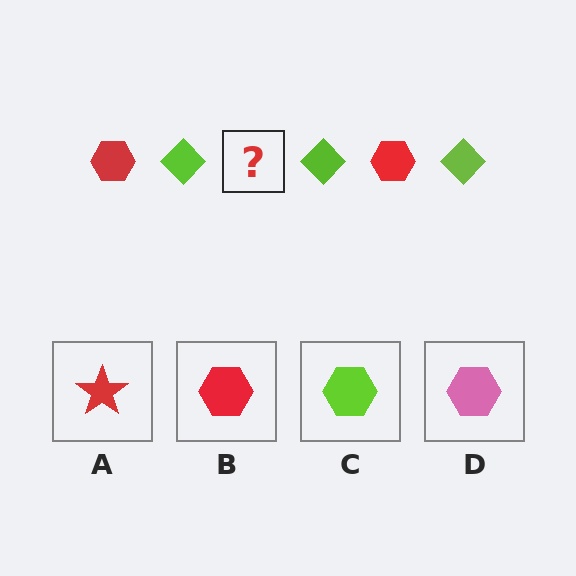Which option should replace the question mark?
Option B.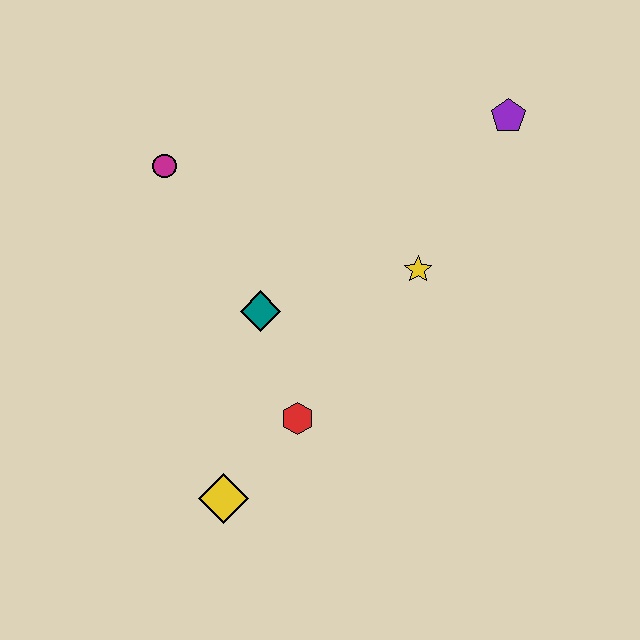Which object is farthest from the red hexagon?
The purple pentagon is farthest from the red hexagon.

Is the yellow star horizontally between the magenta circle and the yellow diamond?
No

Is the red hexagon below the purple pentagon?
Yes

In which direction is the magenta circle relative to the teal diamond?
The magenta circle is above the teal diamond.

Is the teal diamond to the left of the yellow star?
Yes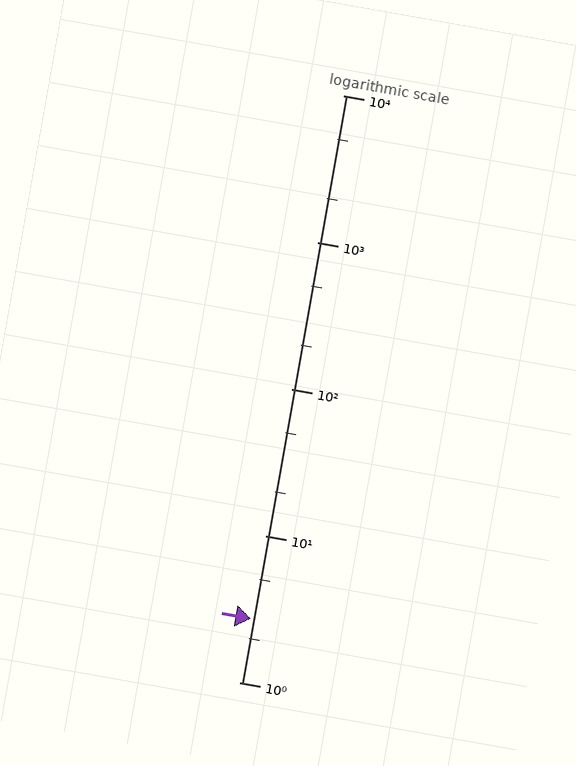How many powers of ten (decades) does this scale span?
The scale spans 4 decades, from 1 to 10000.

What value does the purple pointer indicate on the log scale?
The pointer indicates approximately 2.7.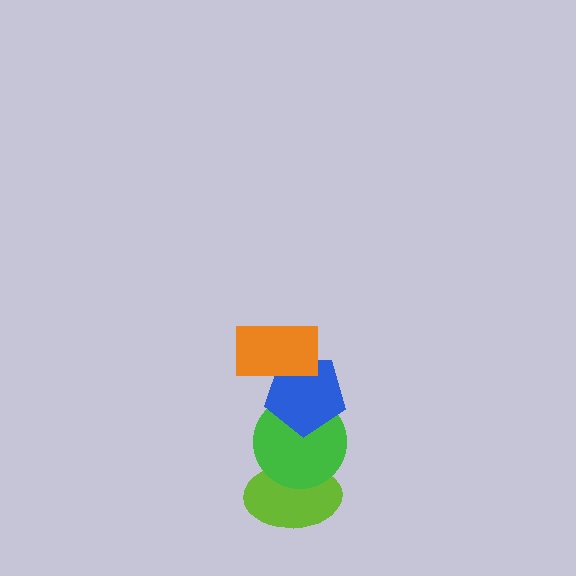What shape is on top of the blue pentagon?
The orange rectangle is on top of the blue pentagon.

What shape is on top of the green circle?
The blue pentagon is on top of the green circle.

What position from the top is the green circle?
The green circle is 3rd from the top.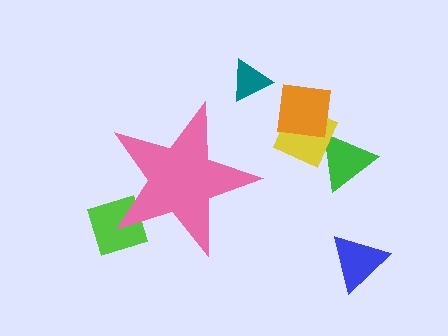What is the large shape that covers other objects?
A pink star.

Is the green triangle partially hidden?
No, the green triangle is fully visible.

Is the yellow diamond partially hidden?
No, the yellow diamond is fully visible.